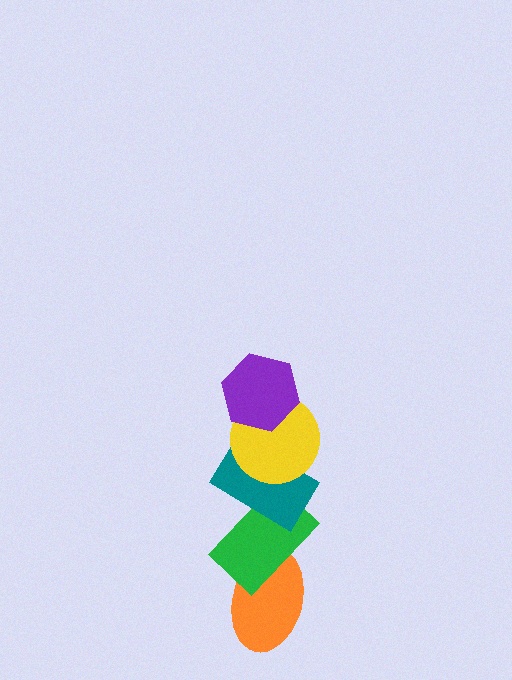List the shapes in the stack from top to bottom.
From top to bottom: the purple hexagon, the yellow circle, the teal rectangle, the green rectangle, the orange ellipse.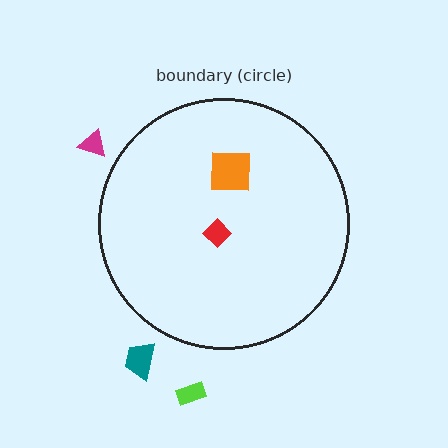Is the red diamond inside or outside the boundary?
Inside.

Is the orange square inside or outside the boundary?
Inside.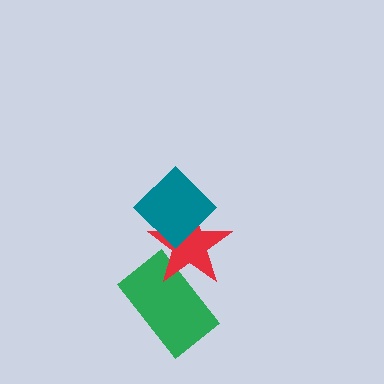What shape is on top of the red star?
The teal diamond is on top of the red star.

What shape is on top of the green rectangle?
The red star is on top of the green rectangle.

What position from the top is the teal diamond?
The teal diamond is 1st from the top.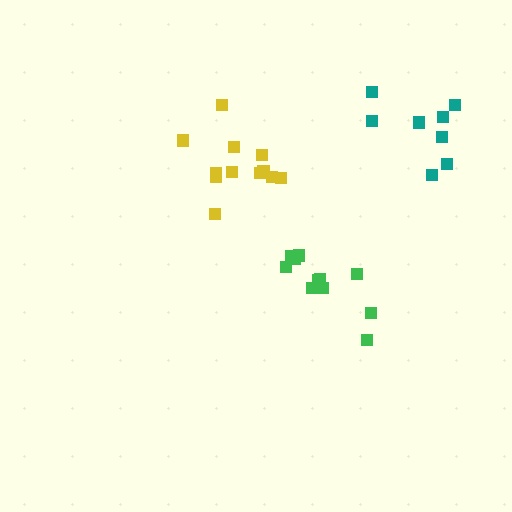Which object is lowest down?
The green cluster is bottommost.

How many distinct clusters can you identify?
There are 3 distinct clusters.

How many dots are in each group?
Group 1: 11 dots, Group 2: 12 dots, Group 3: 8 dots (31 total).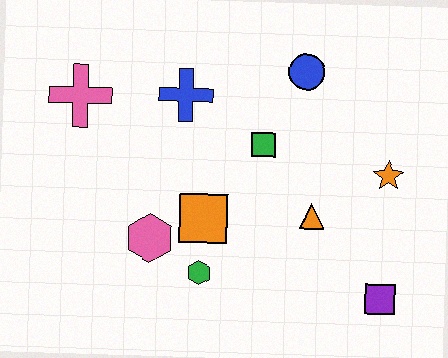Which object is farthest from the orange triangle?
The pink cross is farthest from the orange triangle.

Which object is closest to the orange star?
The orange triangle is closest to the orange star.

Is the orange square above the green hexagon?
Yes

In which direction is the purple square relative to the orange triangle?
The purple square is below the orange triangle.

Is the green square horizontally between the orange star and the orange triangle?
No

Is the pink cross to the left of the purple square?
Yes